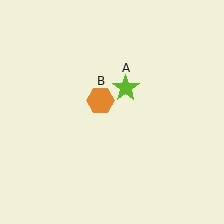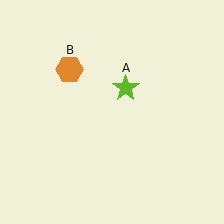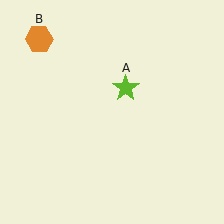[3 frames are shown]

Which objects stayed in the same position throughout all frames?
Lime star (object A) remained stationary.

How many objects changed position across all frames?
1 object changed position: orange hexagon (object B).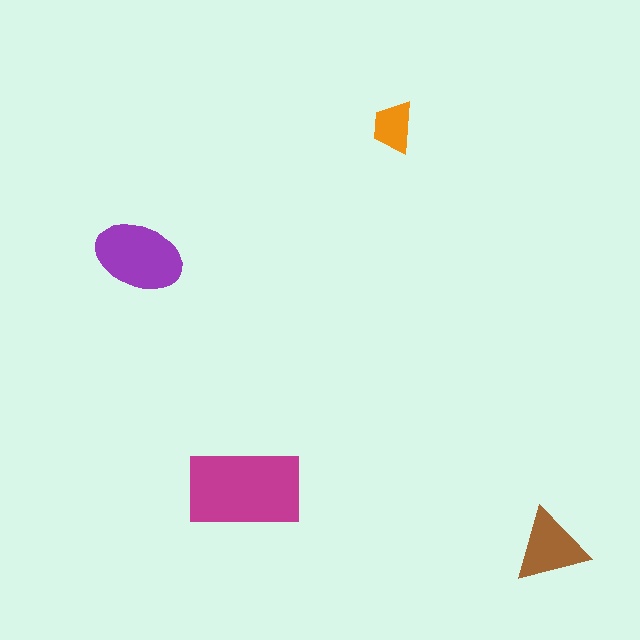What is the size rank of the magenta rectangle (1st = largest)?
1st.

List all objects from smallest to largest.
The orange trapezoid, the brown triangle, the purple ellipse, the magenta rectangle.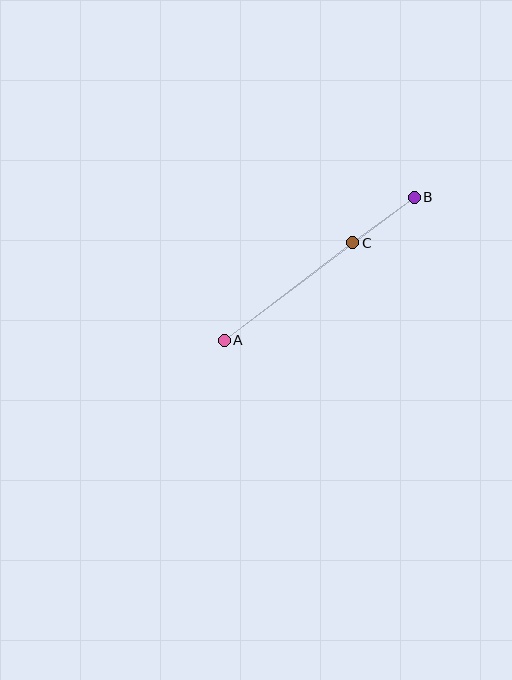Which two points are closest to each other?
Points B and C are closest to each other.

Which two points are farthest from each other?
Points A and B are farthest from each other.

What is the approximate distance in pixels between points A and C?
The distance between A and C is approximately 161 pixels.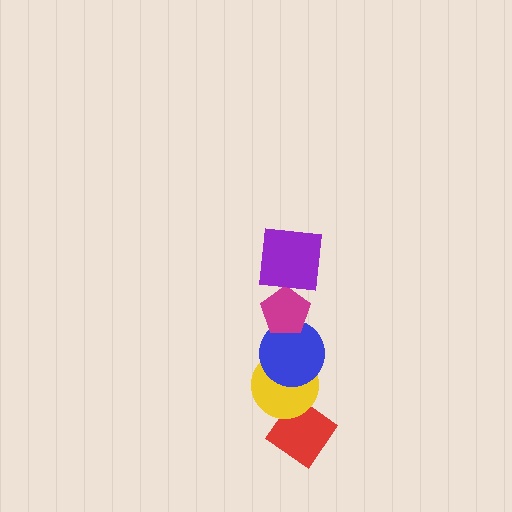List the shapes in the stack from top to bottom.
From top to bottom: the purple square, the magenta pentagon, the blue circle, the yellow circle, the red diamond.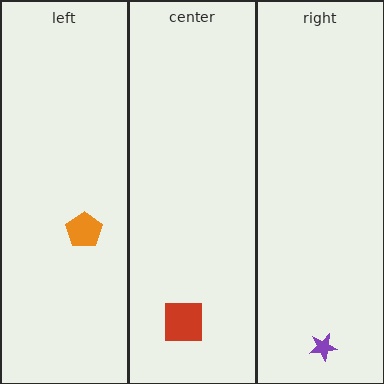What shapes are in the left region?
The orange pentagon.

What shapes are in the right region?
The purple star.